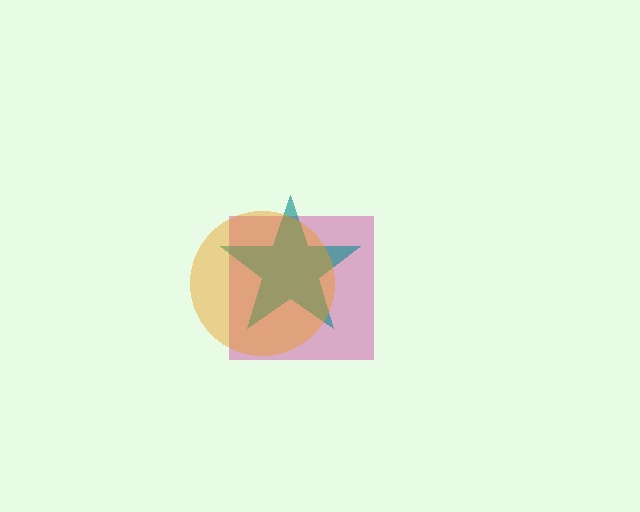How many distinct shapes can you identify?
There are 3 distinct shapes: a magenta square, a teal star, an orange circle.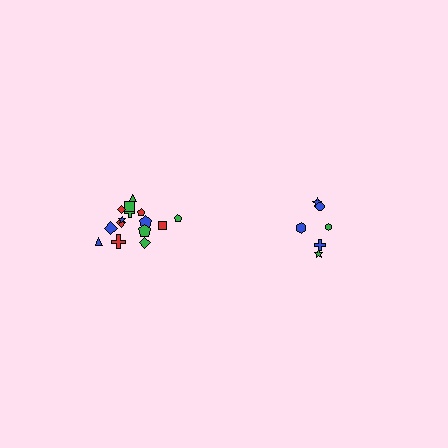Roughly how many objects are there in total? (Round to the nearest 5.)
Roughly 20 objects in total.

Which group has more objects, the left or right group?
The left group.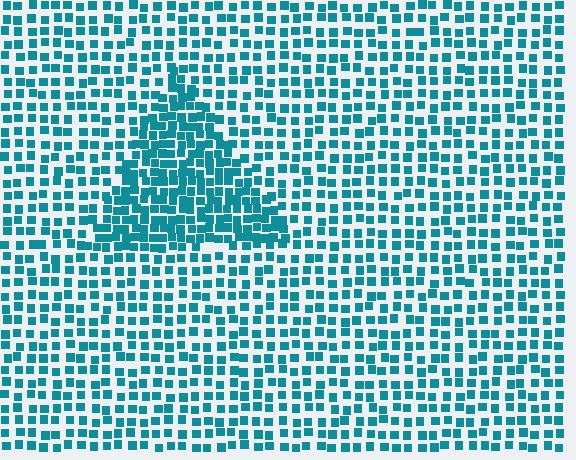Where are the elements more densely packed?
The elements are more densely packed inside the triangle boundary.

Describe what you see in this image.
The image contains small teal elements arranged at two different densities. A triangle-shaped region is visible where the elements are more densely packed than the surrounding area.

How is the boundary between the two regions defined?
The boundary is defined by a change in element density (approximately 1.8x ratio). All elements are the same color, size, and shape.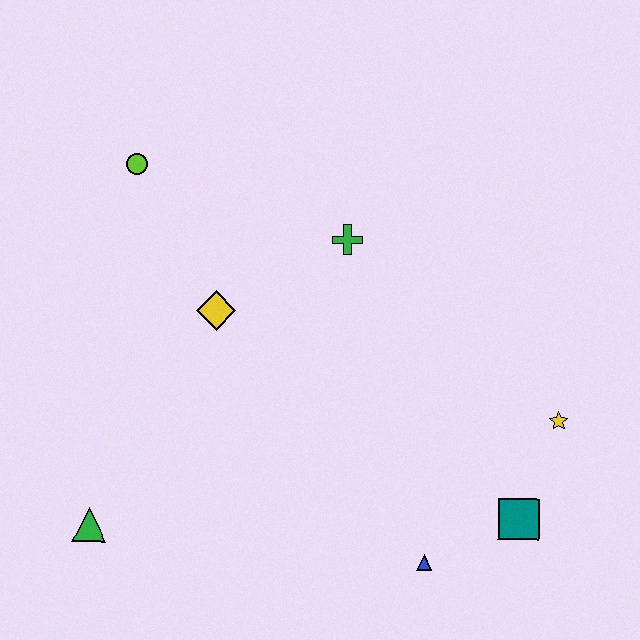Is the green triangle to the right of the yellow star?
No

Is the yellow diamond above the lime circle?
No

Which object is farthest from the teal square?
The lime circle is farthest from the teal square.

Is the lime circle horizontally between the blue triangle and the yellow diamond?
No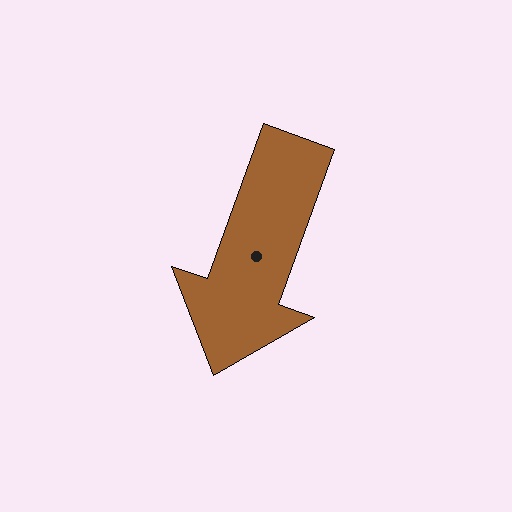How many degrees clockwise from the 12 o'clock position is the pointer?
Approximately 200 degrees.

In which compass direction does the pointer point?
South.